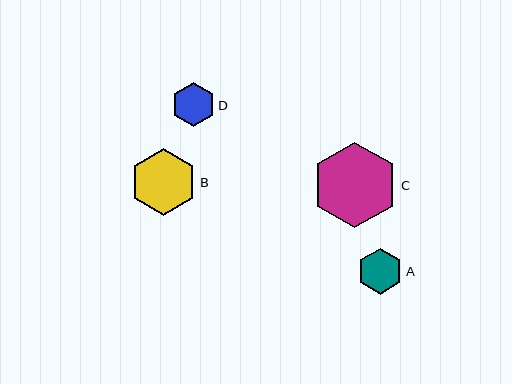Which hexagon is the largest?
Hexagon C is the largest with a size of approximately 86 pixels.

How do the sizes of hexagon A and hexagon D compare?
Hexagon A and hexagon D are approximately the same size.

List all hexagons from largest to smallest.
From largest to smallest: C, B, A, D.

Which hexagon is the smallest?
Hexagon D is the smallest with a size of approximately 43 pixels.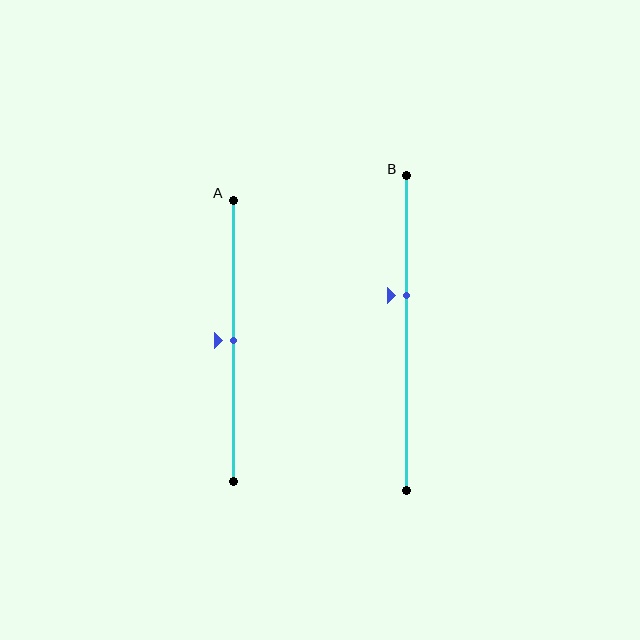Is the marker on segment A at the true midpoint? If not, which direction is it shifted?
Yes, the marker on segment A is at the true midpoint.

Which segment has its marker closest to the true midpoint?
Segment A has its marker closest to the true midpoint.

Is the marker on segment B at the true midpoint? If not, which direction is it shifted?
No, the marker on segment B is shifted upward by about 12% of the segment length.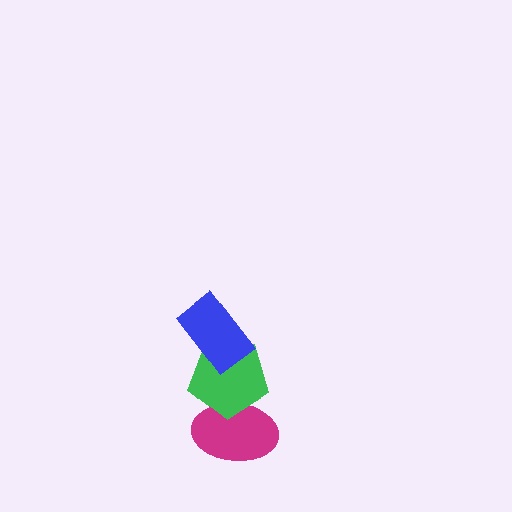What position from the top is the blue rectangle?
The blue rectangle is 1st from the top.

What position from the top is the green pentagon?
The green pentagon is 2nd from the top.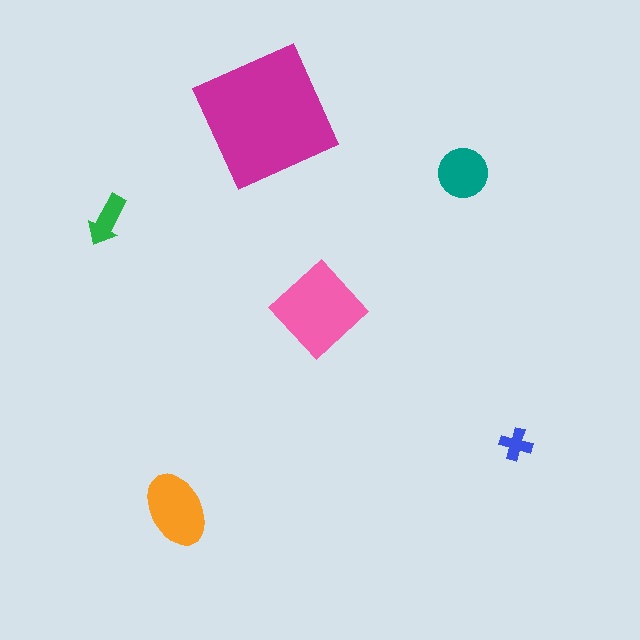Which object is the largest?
The magenta square.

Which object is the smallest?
The blue cross.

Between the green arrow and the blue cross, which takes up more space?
The green arrow.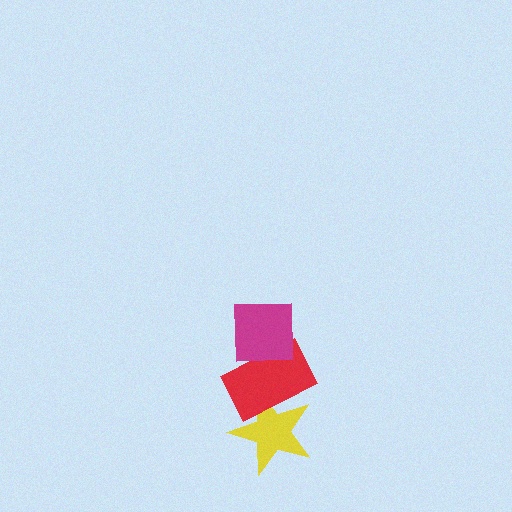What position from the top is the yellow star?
The yellow star is 3rd from the top.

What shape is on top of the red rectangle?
The magenta square is on top of the red rectangle.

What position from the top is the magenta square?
The magenta square is 1st from the top.